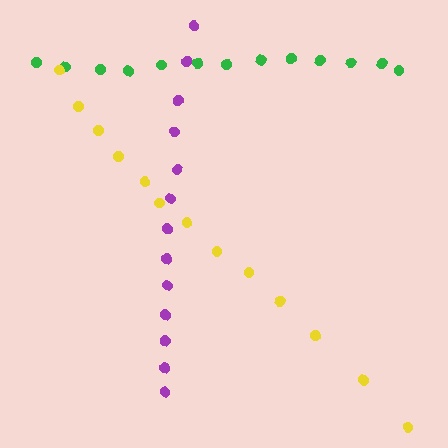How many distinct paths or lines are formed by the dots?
There are 3 distinct paths.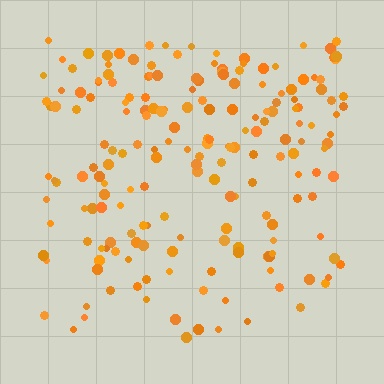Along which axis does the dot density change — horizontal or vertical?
Vertical.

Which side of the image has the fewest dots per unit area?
The bottom.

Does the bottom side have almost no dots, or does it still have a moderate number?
Still a moderate number, just noticeably fewer than the top.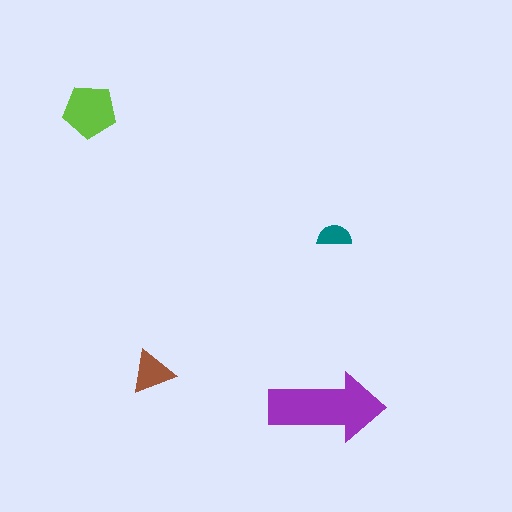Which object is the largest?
The purple arrow.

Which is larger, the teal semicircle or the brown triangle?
The brown triangle.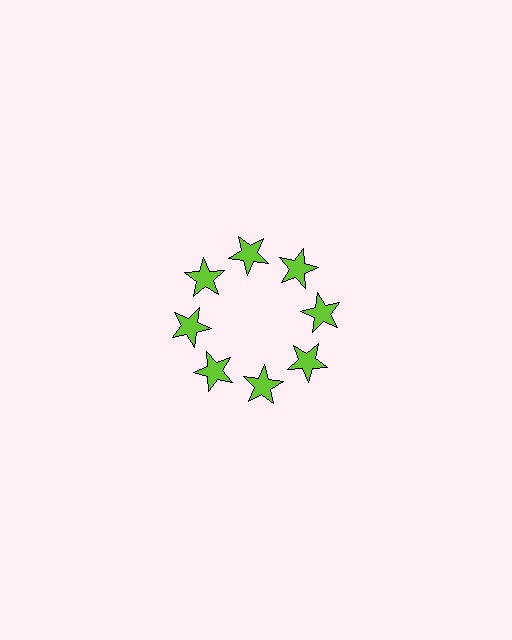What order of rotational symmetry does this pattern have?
This pattern has 8-fold rotational symmetry.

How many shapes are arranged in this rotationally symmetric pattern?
There are 8 shapes, arranged in 8 groups of 1.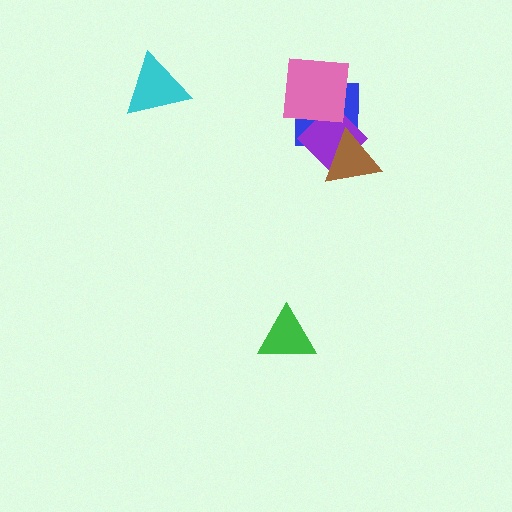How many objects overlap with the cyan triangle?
0 objects overlap with the cyan triangle.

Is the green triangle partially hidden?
No, no other shape covers it.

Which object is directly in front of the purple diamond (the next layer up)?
The brown triangle is directly in front of the purple diamond.